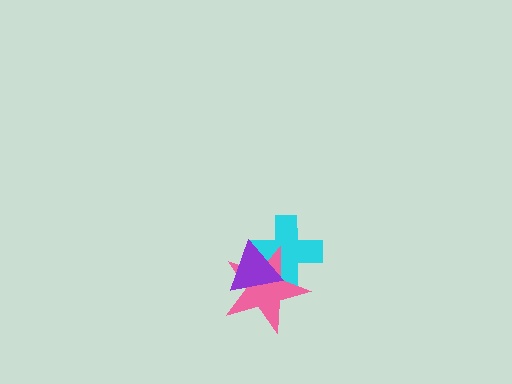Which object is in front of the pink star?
The purple triangle is in front of the pink star.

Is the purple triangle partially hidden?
No, no other shape covers it.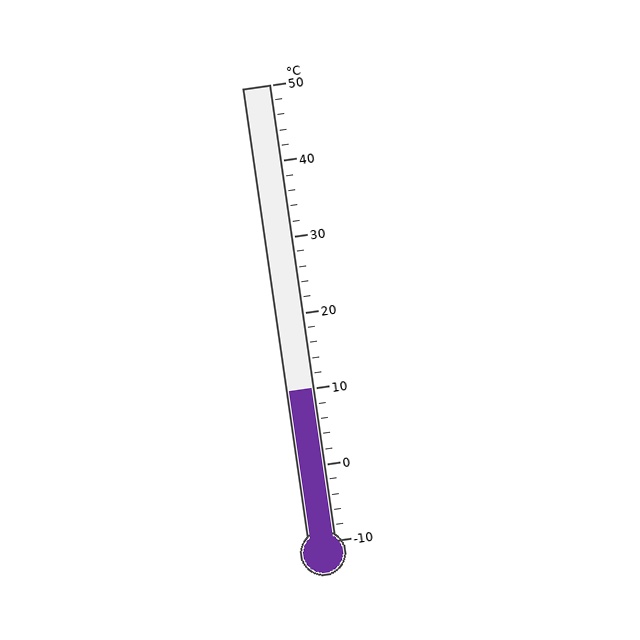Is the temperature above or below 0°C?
The temperature is above 0°C.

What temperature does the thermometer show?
The thermometer shows approximately 10°C.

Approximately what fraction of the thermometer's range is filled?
The thermometer is filled to approximately 35% of its range.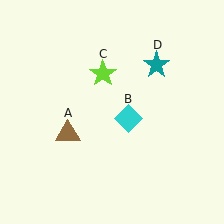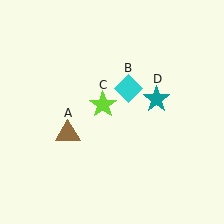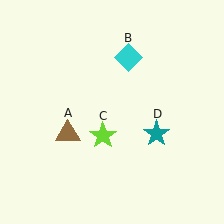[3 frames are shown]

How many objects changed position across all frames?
3 objects changed position: cyan diamond (object B), lime star (object C), teal star (object D).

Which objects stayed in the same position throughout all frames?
Brown triangle (object A) remained stationary.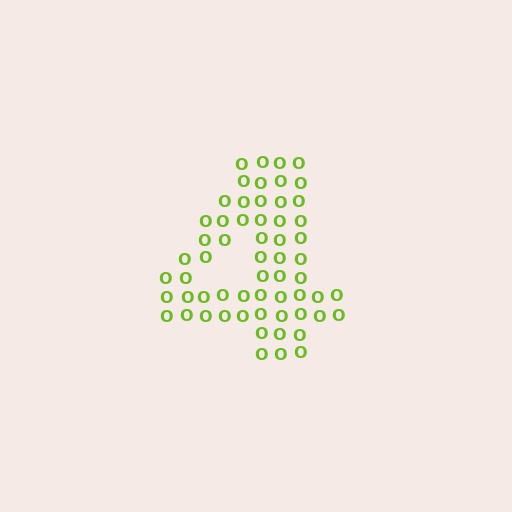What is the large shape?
The large shape is the digit 4.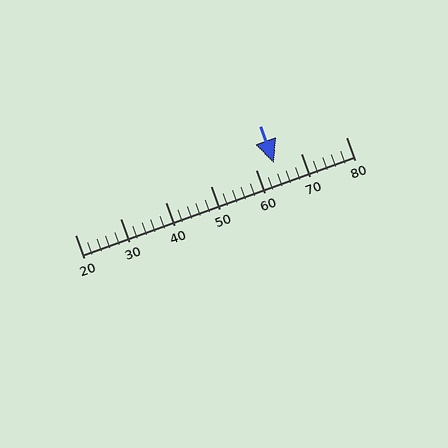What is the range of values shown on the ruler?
The ruler shows values from 20 to 80.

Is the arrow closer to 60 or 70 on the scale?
The arrow is closer to 60.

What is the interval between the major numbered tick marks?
The major tick marks are spaced 10 units apart.